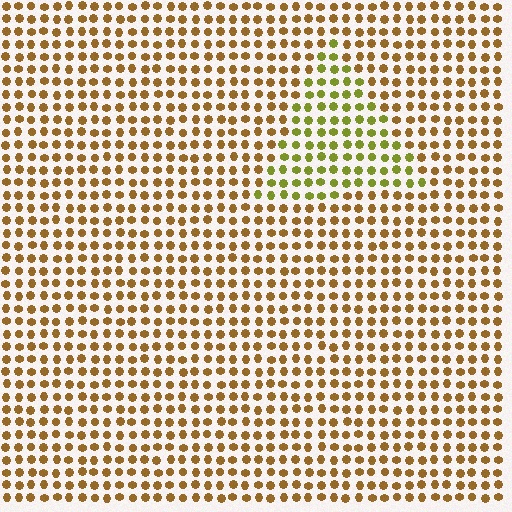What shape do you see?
I see a triangle.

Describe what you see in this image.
The image is filled with small brown elements in a uniform arrangement. A triangle-shaped region is visible where the elements are tinted to a slightly different hue, forming a subtle color boundary.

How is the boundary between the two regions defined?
The boundary is defined purely by a slight shift in hue (about 39 degrees). Spacing, size, and orientation are identical on both sides.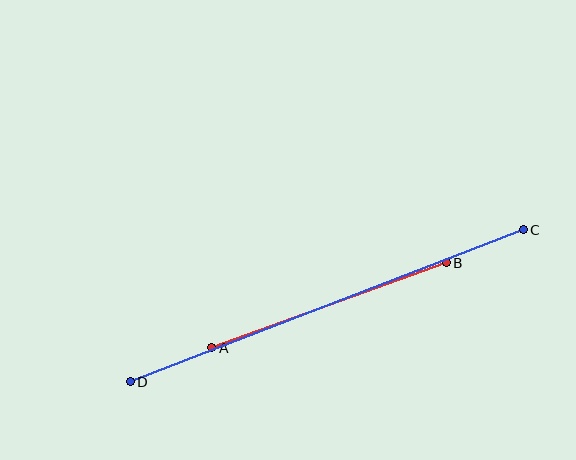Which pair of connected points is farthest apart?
Points C and D are farthest apart.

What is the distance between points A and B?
The distance is approximately 249 pixels.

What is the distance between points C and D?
The distance is approximately 421 pixels.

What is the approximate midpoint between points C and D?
The midpoint is at approximately (327, 306) pixels.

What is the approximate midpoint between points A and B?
The midpoint is at approximately (329, 305) pixels.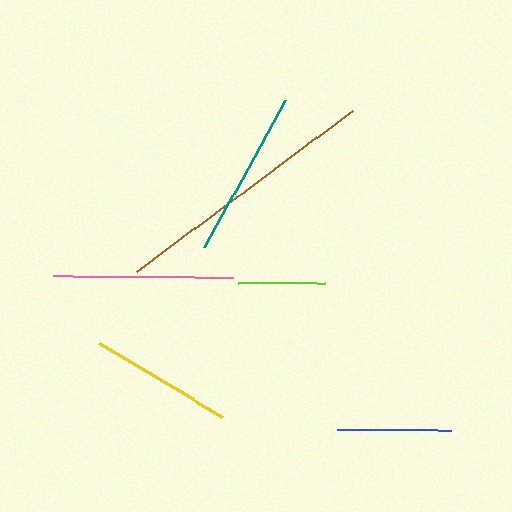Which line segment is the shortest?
The lime line is the shortest at approximately 87 pixels.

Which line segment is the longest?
The brown line is the longest at approximately 270 pixels.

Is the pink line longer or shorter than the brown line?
The brown line is longer than the pink line.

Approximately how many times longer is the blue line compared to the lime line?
The blue line is approximately 1.3 times the length of the lime line.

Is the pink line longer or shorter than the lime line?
The pink line is longer than the lime line.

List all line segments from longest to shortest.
From longest to shortest: brown, pink, teal, yellow, blue, lime.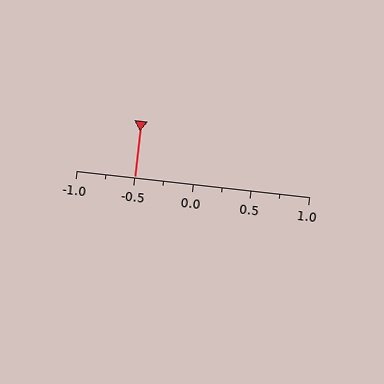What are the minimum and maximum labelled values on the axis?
The axis runs from -1.0 to 1.0.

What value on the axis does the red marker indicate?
The marker indicates approximately -0.5.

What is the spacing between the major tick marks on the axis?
The major ticks are spaced 0.5 apart.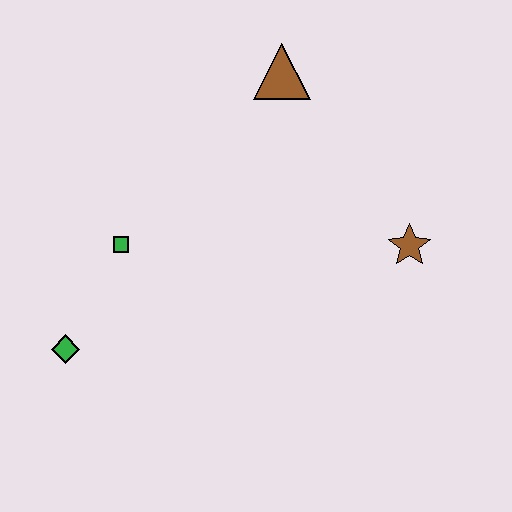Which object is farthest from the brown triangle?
The green diamond is farthest from the brown triangle.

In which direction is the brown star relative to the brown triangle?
The brown star is below the brown triangle.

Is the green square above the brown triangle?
No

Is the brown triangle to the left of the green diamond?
No